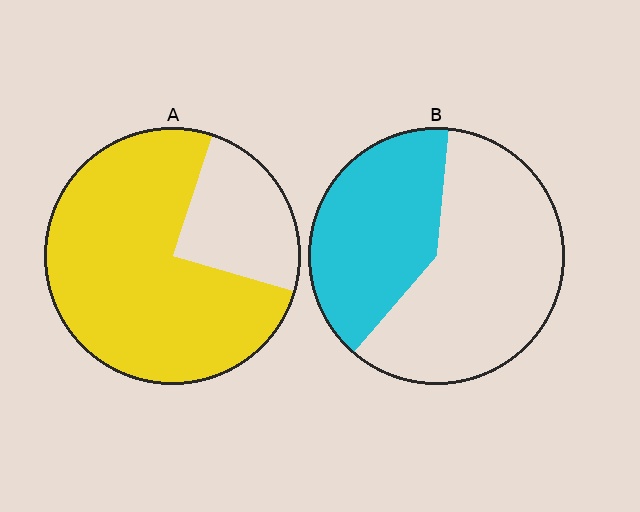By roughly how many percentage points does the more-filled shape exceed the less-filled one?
By roughly 35 percentage points (A over B).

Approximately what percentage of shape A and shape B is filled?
A is approximately 75% and B is approximately 40%.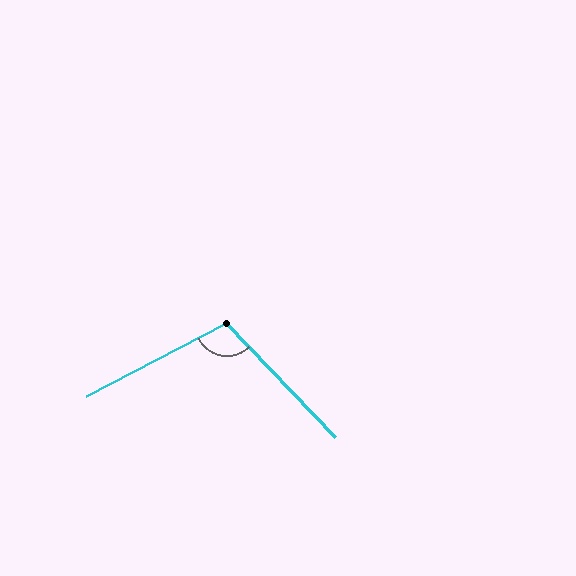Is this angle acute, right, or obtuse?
It is obtuse.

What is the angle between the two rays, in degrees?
Approximately 106 degrees.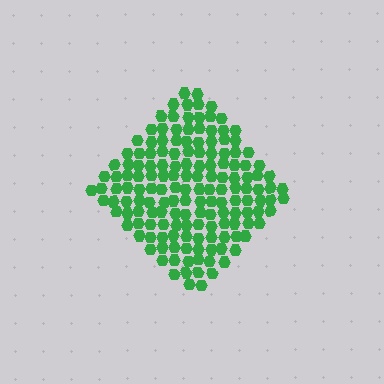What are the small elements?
The small elements are hexagons.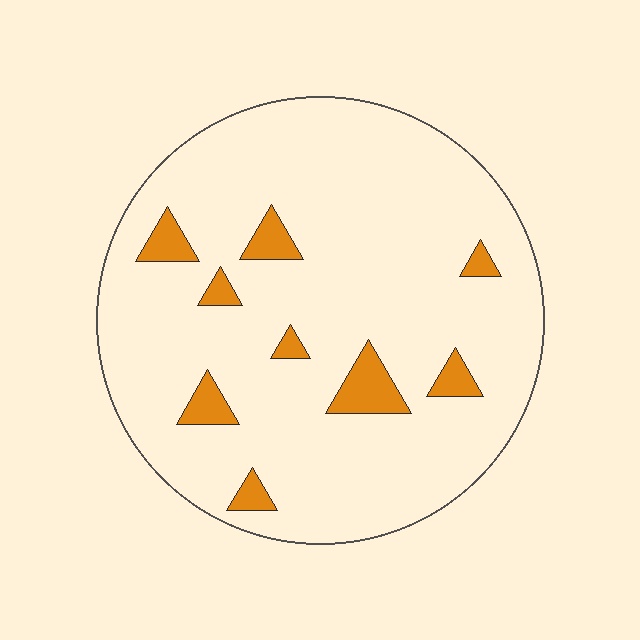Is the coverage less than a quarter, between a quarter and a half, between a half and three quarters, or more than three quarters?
Less than a quarter.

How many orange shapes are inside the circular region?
9.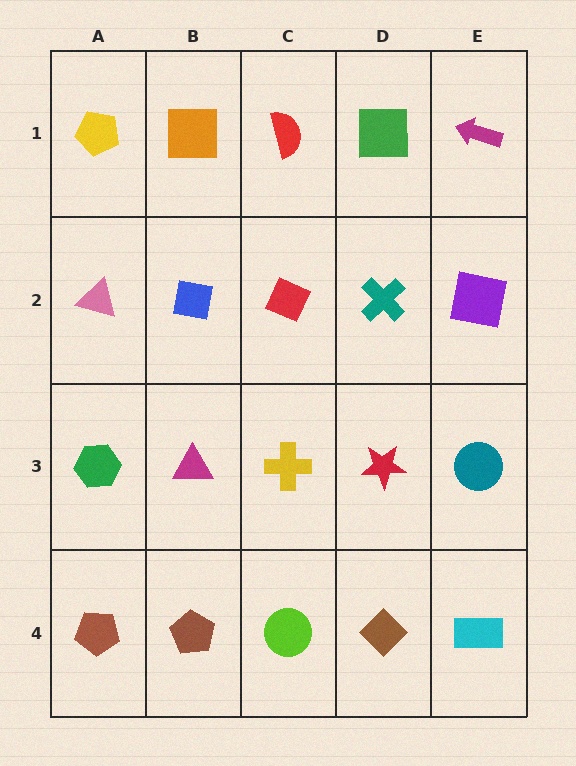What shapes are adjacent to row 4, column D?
A red star (row 3, column D), a lime circle (row 4, column C), a cyan rectangle (row 4, column E).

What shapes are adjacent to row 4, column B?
A magenta triangle (row 3, column B), a brown pentagon (row 4, column A), a lime circle (row 4, column C).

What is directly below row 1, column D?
A teal cross.